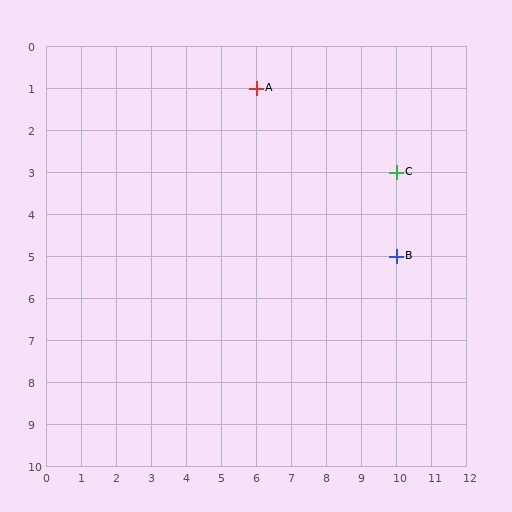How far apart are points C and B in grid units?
Points C and B are 2 rows apart.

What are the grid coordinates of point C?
Point C is at grid coordinates (10, 3).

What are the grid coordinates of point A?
Point A is at grid coordinates (6, 1).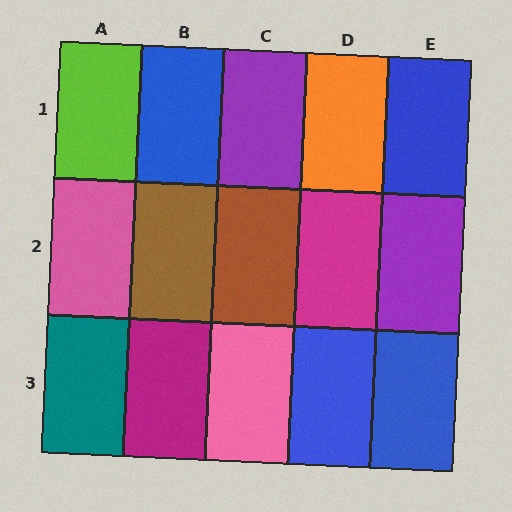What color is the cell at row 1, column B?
Blue.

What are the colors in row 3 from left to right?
Teal, magenta, pink, blue, blue.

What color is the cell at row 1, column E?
Blue.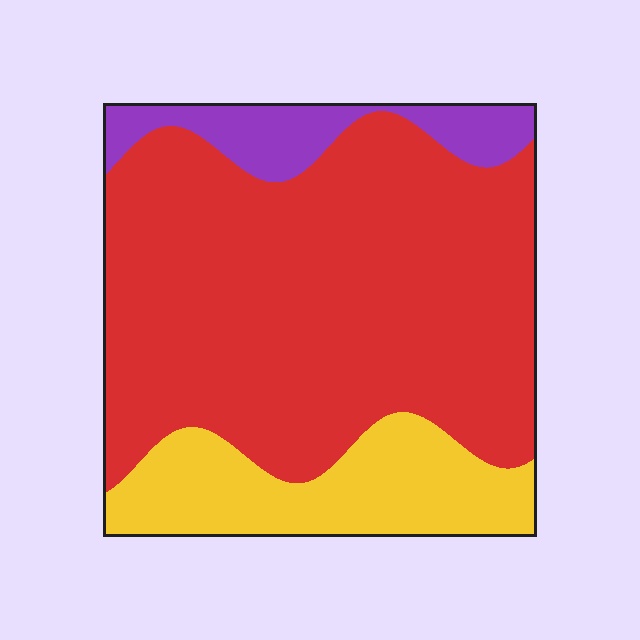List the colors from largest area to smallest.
From largest to smallest: red, yellow, purple.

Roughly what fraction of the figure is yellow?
Yellow covers 20% of the figure.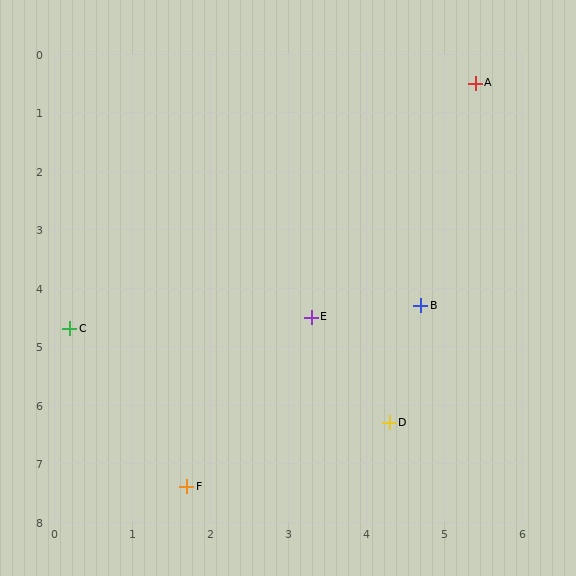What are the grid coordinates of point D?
Point D is at approximately (4.3, 6.3).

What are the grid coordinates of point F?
Point F is at approximately (1.7, 7.4).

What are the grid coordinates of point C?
Point C is at approximately (0.2, 4.7).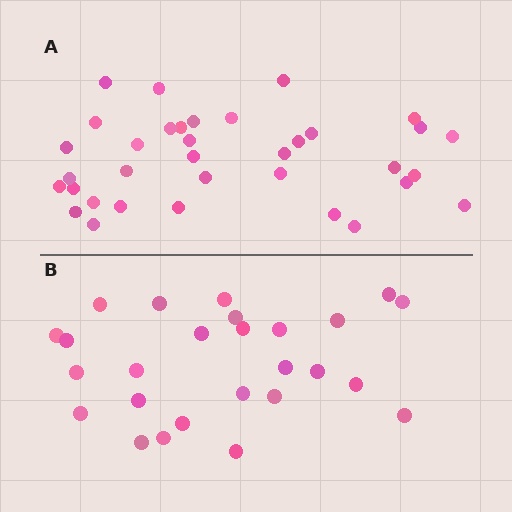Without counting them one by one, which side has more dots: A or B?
Region A (the top region) has more dots.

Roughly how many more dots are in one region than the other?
Region A has roughly 8 or so more dots than region B.